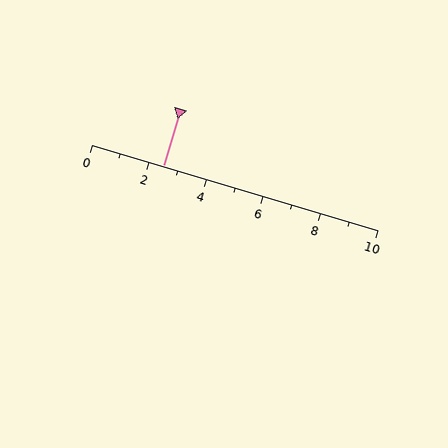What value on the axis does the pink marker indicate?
The marker indicates approximately 2.5.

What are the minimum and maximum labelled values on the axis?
The axis runs from 0 to 10.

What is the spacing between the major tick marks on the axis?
The major ticks are spaced 2 apart.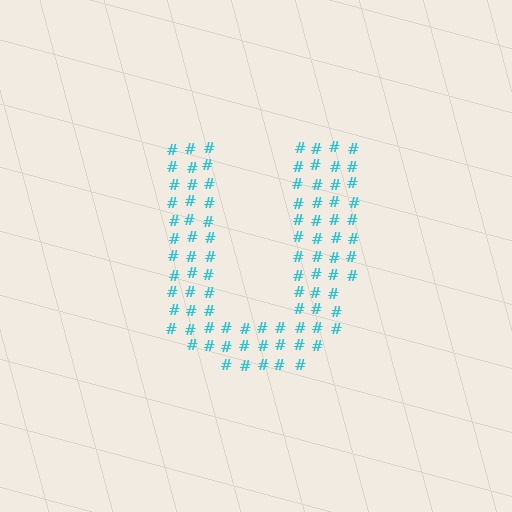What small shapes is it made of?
It is made of small hash symbols.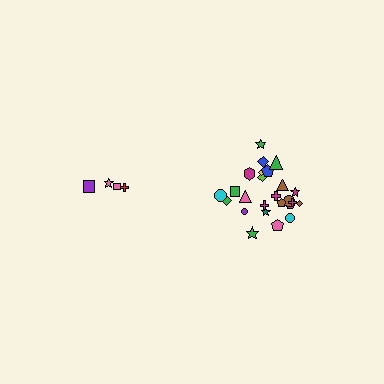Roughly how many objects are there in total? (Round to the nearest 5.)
Roughly 30 objects in total.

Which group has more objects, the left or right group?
The right group.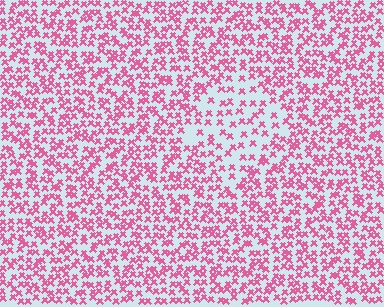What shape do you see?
I see a diamond.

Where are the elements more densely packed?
The elements are more densely packed outside the diamond boundary.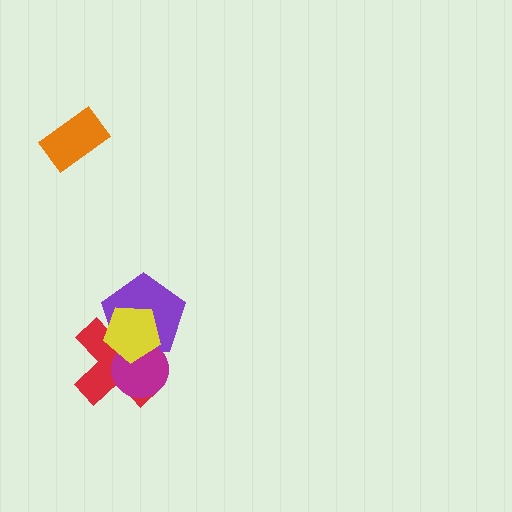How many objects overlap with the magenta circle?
3 objects overlap with the magenta circle.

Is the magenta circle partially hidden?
Yes, it is partially covered by another shape.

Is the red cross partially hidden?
Yes, it is partially covered by another shape.